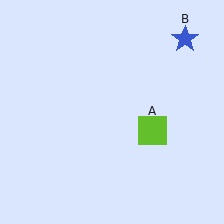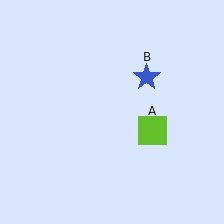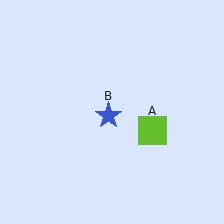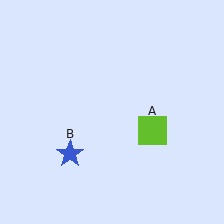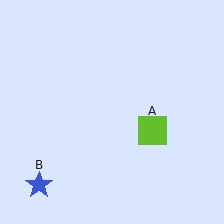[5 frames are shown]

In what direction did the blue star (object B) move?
The blue star (object B) moved down and to the left.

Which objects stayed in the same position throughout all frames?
Lime square (object A) remained stationary.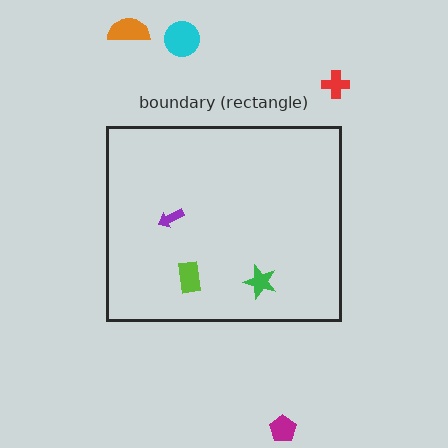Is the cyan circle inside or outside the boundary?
Outside.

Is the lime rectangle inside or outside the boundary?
Inside.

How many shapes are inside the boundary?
3 inside, 4 outside.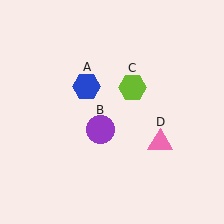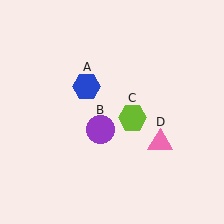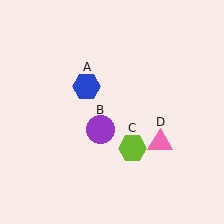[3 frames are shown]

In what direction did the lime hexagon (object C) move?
The lime hexagon (object C) moved down.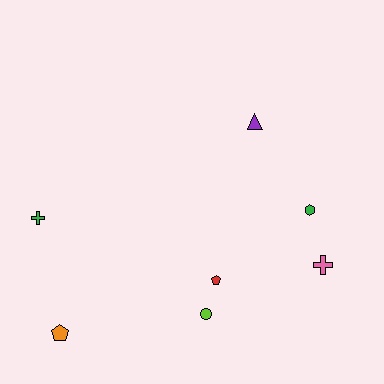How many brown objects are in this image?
There are no brown objects.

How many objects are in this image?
There are 7 objects.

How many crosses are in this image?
There are 2 crosses.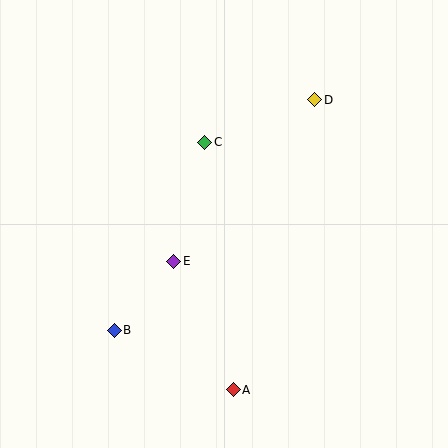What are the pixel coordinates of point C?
Point C is at (205, 142).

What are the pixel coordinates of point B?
Point B is at (114, 330).